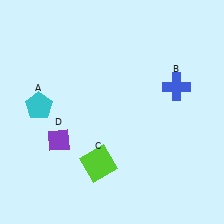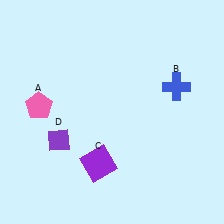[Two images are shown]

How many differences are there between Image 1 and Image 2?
There are 2 differences between the two images.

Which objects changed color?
A changed from cyan to pink. C changed from lime to purple.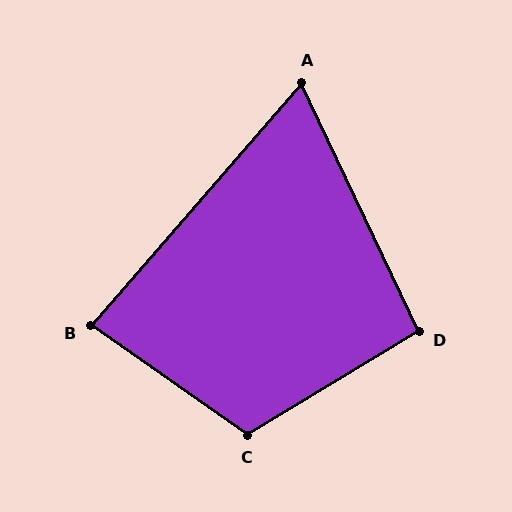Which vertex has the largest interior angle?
C, at approximately 114 degrees.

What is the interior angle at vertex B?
Approximately 84 degrees (acute).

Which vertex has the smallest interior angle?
A, at approximately 66 degrees.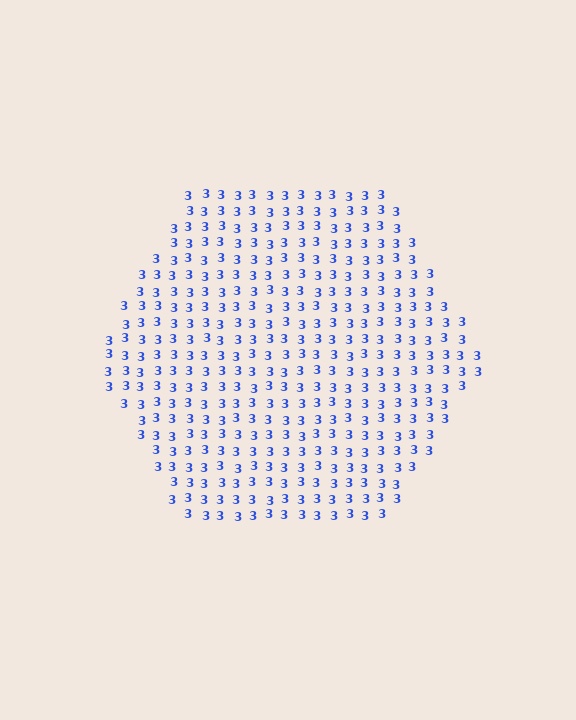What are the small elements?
The small elements are digit 3's.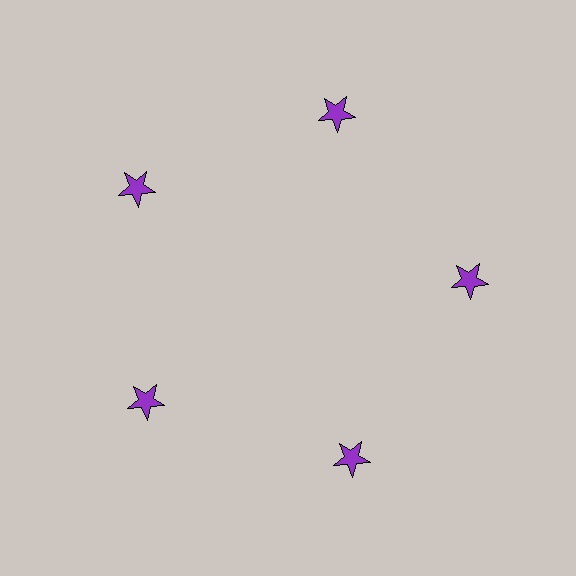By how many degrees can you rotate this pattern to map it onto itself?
The pattern maps onto itself every 72 degrees of rotation.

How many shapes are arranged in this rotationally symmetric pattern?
There are 5 shapes, arranged in 5 groups of 1.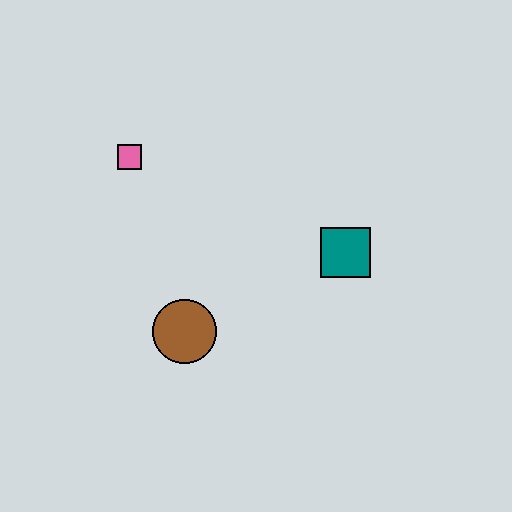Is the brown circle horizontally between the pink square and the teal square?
Yes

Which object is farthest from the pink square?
The teal square is farthest from the pink square.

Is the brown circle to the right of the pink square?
Yes